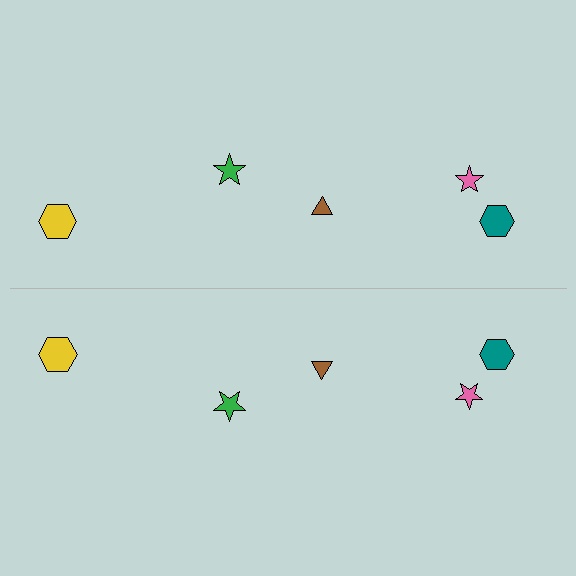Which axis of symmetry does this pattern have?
The pattern has a horizontal axis of symmetry running through the center of the image.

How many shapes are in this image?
There are 10 shapes in this image.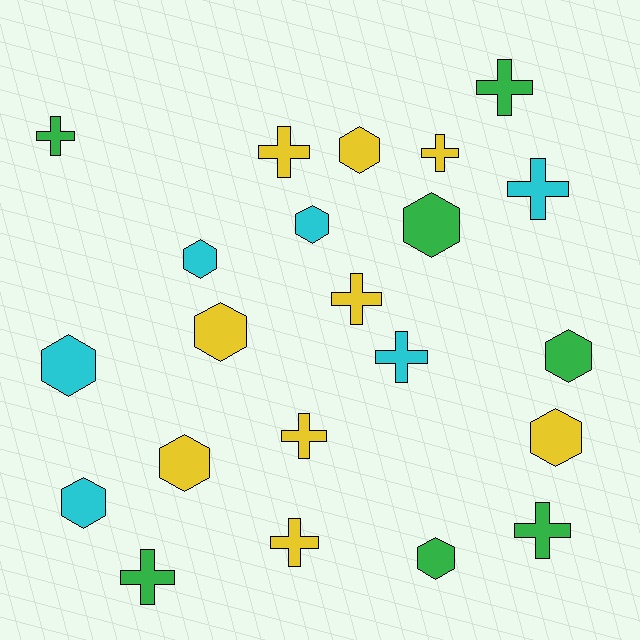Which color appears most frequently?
Yellow, with 9 objects.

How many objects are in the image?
There are 22 objects.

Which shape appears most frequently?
Cross, with 11 objects.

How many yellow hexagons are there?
There are 4 yellow hexagons.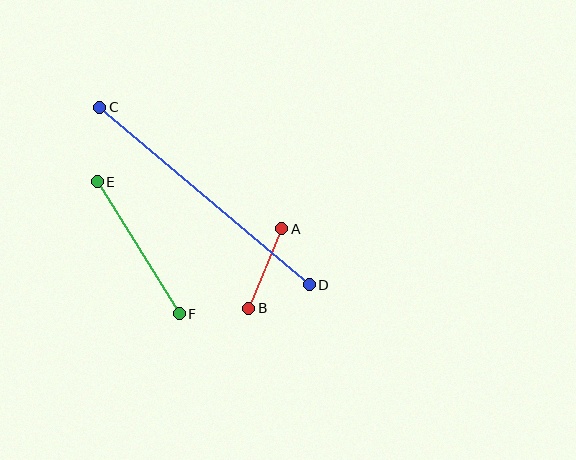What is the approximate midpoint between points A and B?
The midpoint is at approximately (265, 269) pixels.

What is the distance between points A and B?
The distance is approximately 86 pixels.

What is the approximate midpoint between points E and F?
The midpoint is at approximately (138, 248) pixels.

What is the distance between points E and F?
The distance is approximately 155 pixels.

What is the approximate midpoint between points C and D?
The midpoint is at approximately (204, 196) pixels.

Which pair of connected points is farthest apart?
Points C and D are farthest apart.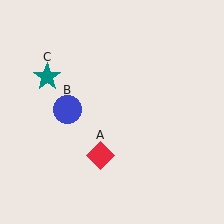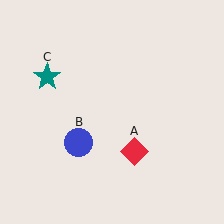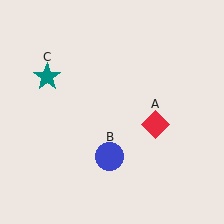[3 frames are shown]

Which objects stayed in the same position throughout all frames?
Teal star (object C) remained stationary.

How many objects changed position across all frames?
2 objects changed position: red diamond (object A), blue circle (object B).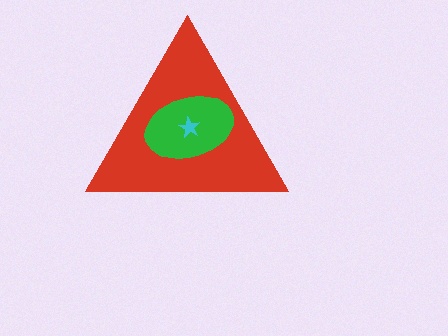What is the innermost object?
The cyan star.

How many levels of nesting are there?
3.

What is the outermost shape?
The red triangle.